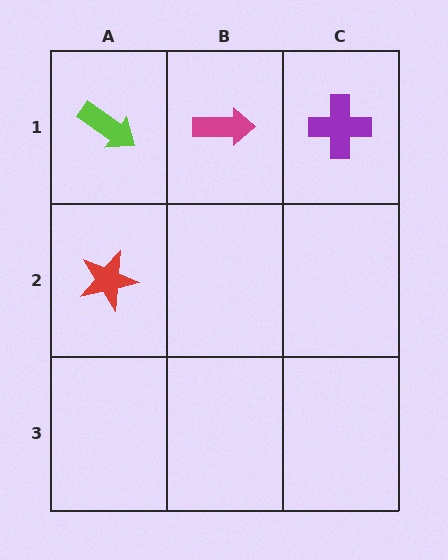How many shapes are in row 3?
0 shapes.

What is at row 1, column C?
A purple cross.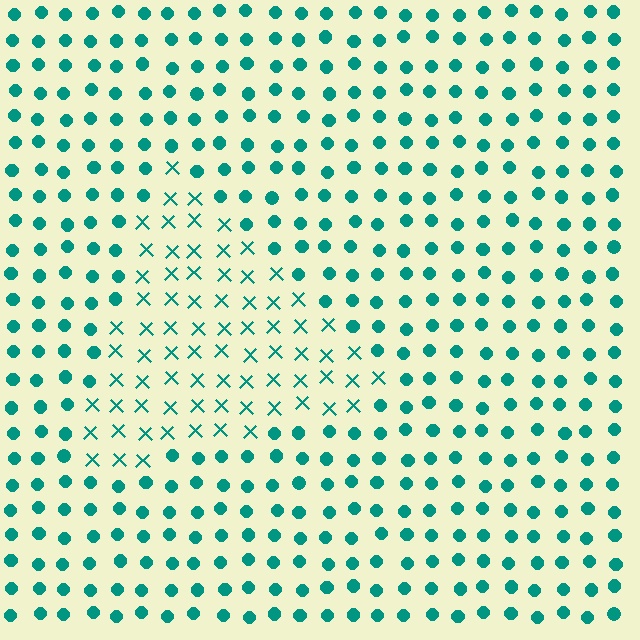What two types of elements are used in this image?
The image uses X marks inside the triangle region and circles outside it.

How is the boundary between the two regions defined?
The boundary is defined by a change in element shape: X marks inside vs. circles outside. All elements share the same color and spacing.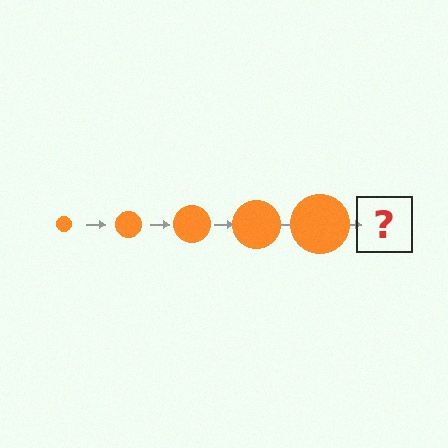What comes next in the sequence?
The next element should be an orange circle, larger than the previous one.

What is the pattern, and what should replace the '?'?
The pattern is that the circle gets progressively larger each step. The '?' should be an orange circle, larger than the previous one.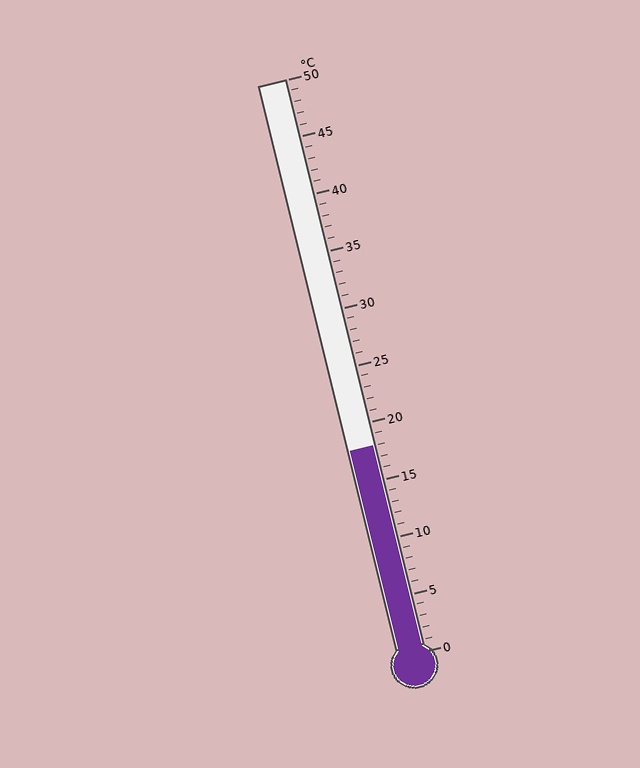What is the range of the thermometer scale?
The thermometer scale ranges from 0°C to 50°C.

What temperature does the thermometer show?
The thermometer shows approximately 18°C.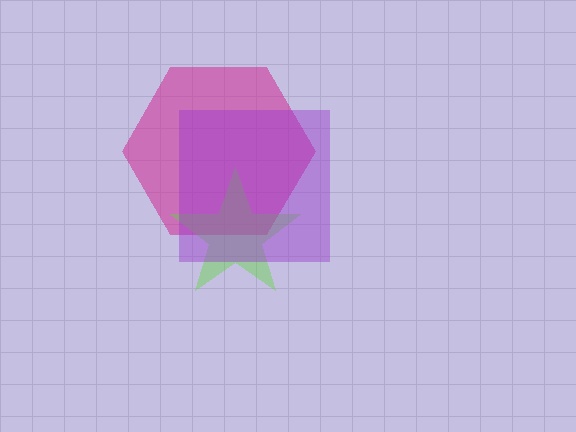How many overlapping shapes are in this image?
There are 3 overlapping shapes in the image.